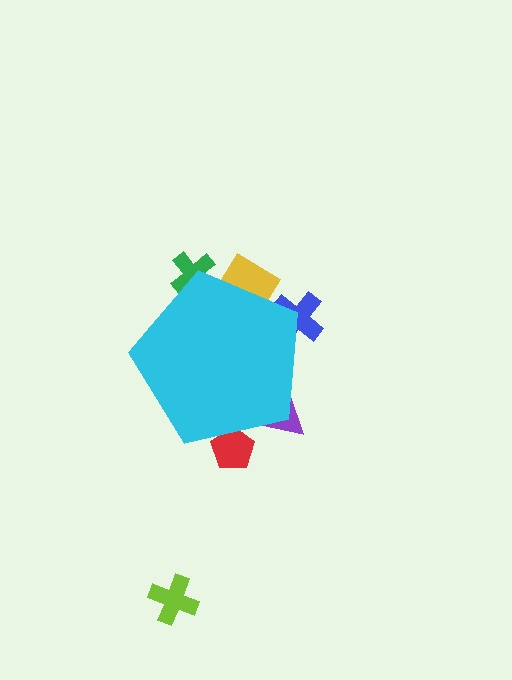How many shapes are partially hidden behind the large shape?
5 shapes are partially hidden.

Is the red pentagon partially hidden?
Yes, the red pentagon is partially hidden behind the cyan pentagon.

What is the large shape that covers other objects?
A cyan pentagon.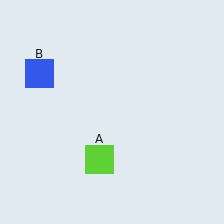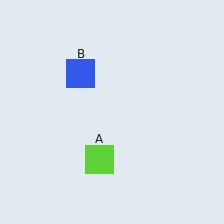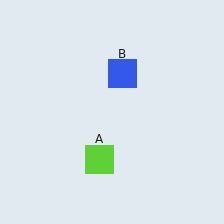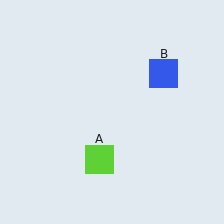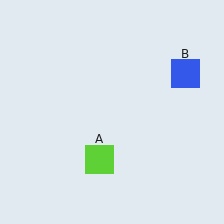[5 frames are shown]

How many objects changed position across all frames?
1 object changed position: blue square (object B).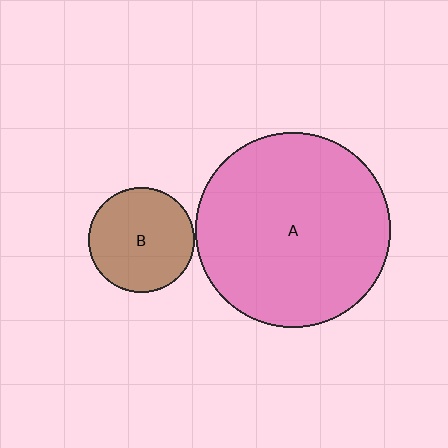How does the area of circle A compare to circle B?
Approximately 3.4 times.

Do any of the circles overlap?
No, none of the circles overlap.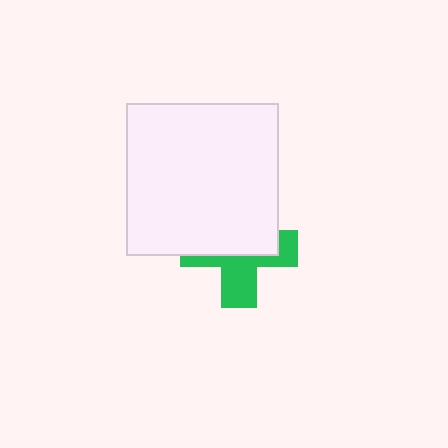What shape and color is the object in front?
The object in front is a white square.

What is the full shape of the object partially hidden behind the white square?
The partially hidden object is a green cross.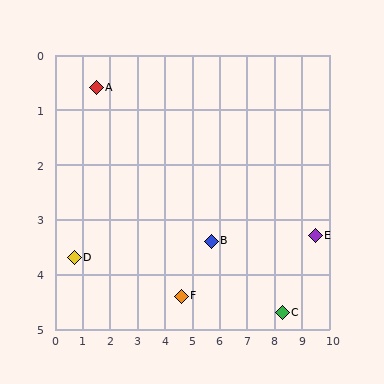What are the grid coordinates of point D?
Point D is at approximately (0.7, 3.7).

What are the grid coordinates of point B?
Point B is at approximately (5.7, 3.4).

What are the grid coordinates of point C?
Point C is at approximately (8.3, 4.7).